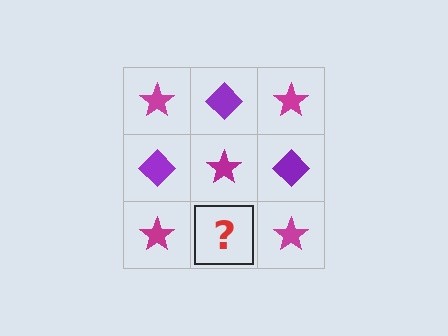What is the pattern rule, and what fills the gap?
The rule is that it alternates magenta star and purple diamond in a checkerboard pattern. The gap should be filled with a purple diamond.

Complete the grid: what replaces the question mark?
The question mark should be replaced with a purple diamond.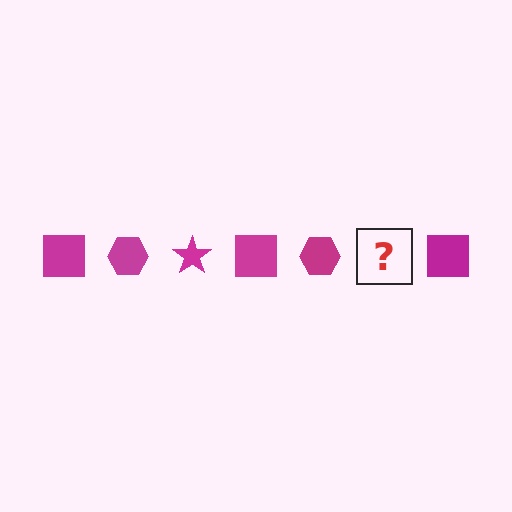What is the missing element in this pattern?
The missing element is a magenta star.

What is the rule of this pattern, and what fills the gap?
The rule is that the pattern cycles through square, hexagon, star shapes in magenta. The gap should be filled with a magenta star.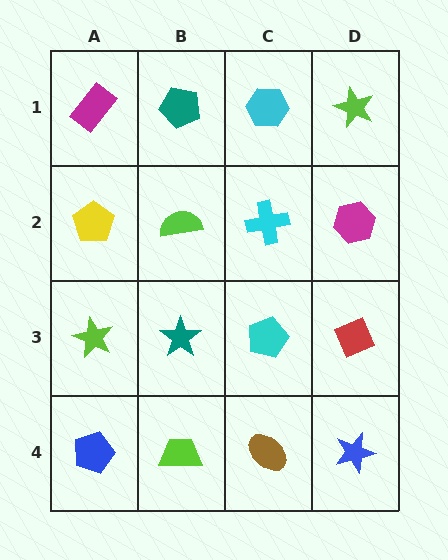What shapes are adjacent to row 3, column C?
A cyan cross (row 2, column C), a brown ellipse (row 4, column C), a teal star (row 3, column B), a red diamond (row 3, column D).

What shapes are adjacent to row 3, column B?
A lime semicircle (row 2, column B), a lime trapezoid (row 4, column B), a lime star (row 3, column A), a cyan pentagon (row 3, column C).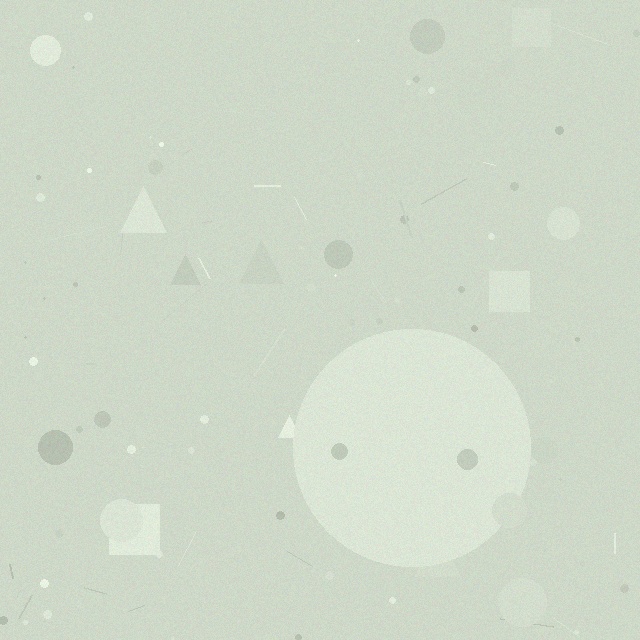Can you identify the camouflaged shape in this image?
The camouflaged shape is a circle.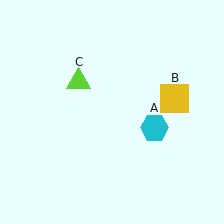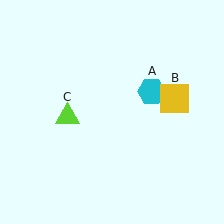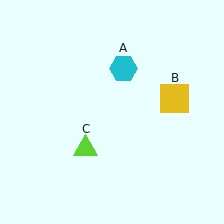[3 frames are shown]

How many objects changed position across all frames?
2 objects changed position: cyan hexagon (object A), lime triangle (object C).